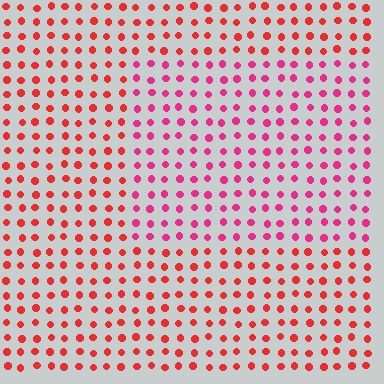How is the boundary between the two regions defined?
The boundary is defined purely by a slight shift in hue (about 30 degrees). Spacing, size, and orientation are identical on both sides.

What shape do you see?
I see a rectangle.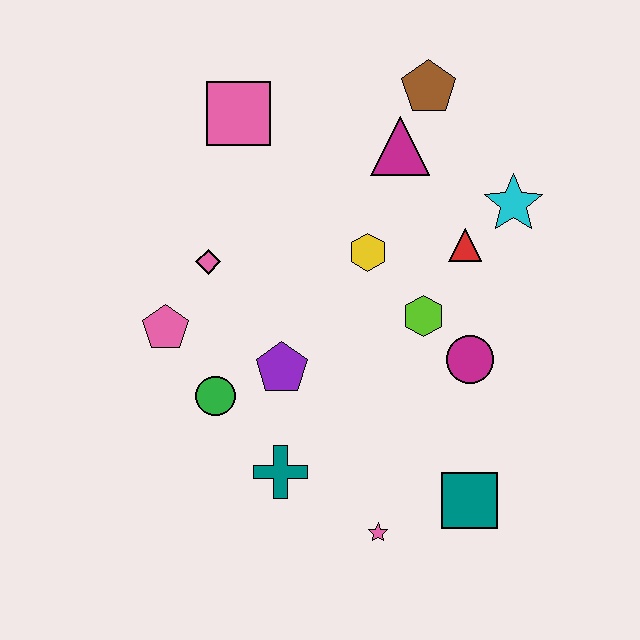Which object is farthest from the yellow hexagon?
The pink star is farthest from the yellow hexagon.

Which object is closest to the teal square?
The pink star is closest to the teal square.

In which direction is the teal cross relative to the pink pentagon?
The teal cross is below the pink pentagon.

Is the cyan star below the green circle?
No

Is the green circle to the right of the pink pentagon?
Yes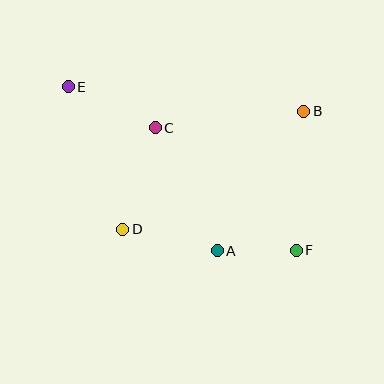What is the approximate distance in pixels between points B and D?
The distance between B and D is approximately 216 pixels.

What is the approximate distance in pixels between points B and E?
The distance between B and E is approximately 237 pixels.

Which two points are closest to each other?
Points A and F are closest to each other.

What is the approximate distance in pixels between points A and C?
The distance between A and C is approximately 138 pixels.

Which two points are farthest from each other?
Points E and F are farthest from each other.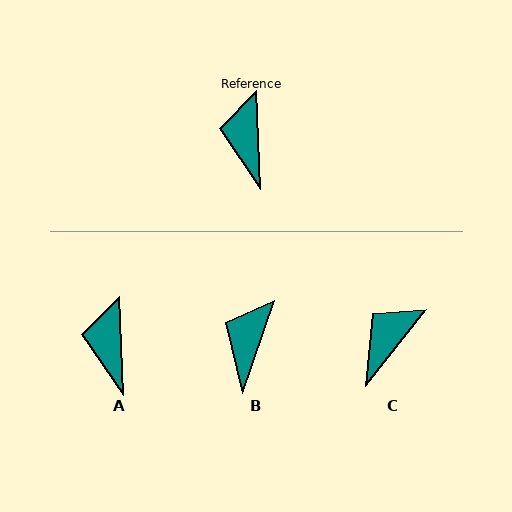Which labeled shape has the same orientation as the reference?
A.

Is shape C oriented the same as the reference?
No, it is off by about 41 degrees.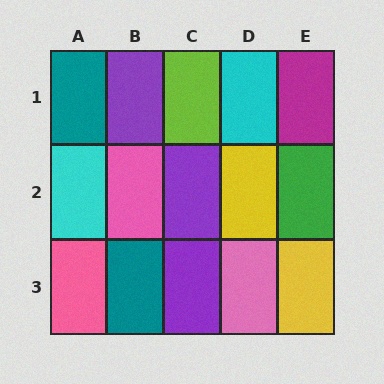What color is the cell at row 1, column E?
Magenta.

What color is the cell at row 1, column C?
Lime.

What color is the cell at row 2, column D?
Yellow.